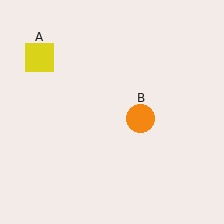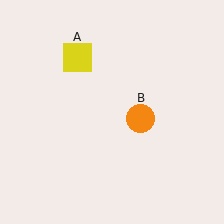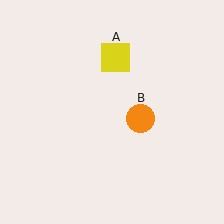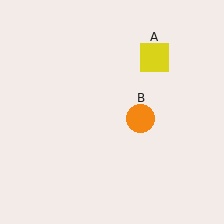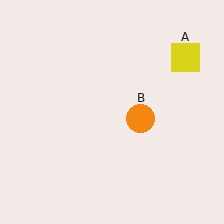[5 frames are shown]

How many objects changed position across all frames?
1 object changed position: yellow square (object A).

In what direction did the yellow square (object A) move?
The yellow square (object A) moved right.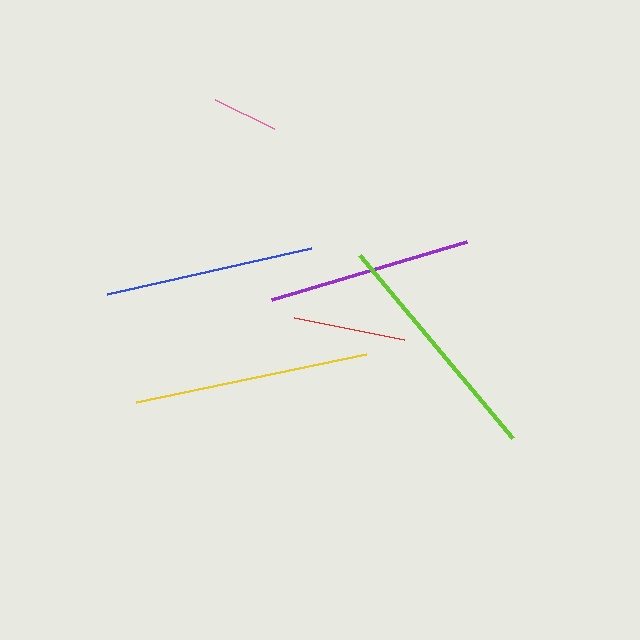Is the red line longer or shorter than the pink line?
The red line is longer than the pink line.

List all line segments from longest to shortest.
From longest to shortest: lime, yellow, blue, purple, red, pink.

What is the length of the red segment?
The red segment is approximately 112 pixels long.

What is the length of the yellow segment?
The yellow segment is approximately 235 pixels long.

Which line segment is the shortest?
The pink line is the shortest at approximately 66 pixels.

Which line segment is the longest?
The lime line is the longest at approximately 238 pixels.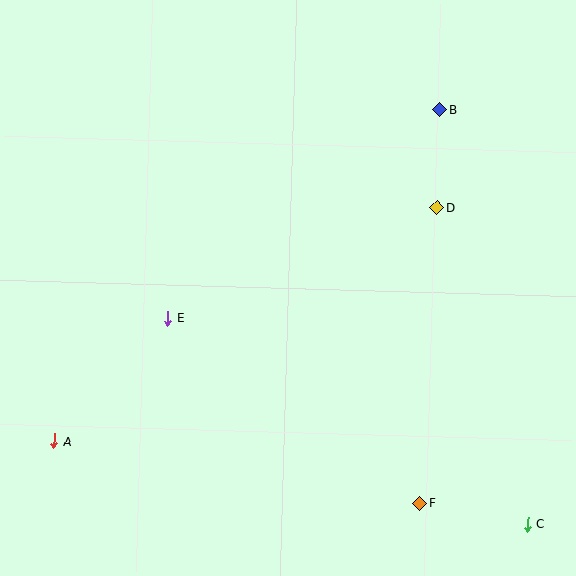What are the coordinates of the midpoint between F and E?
The midpoint between F and E is at (294, 411).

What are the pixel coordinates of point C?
Point C is at (528, 524).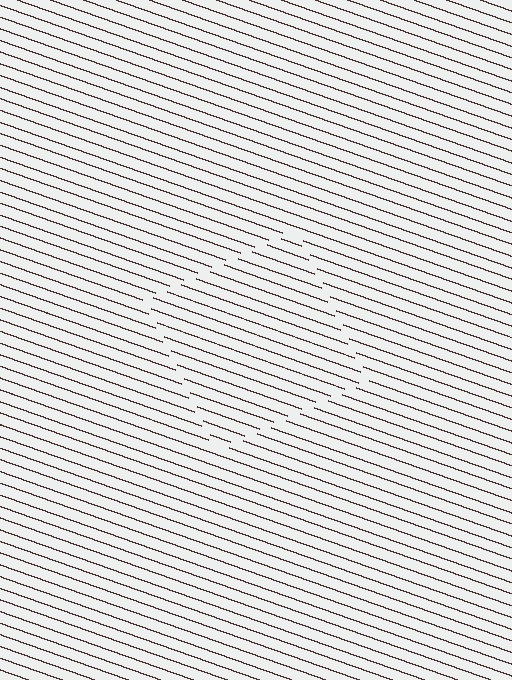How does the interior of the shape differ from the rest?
The interior of the shape contains the same grating, shifted by half a period — the contour is defined by the phase discontinuity where line-ends from the inner and outer gratings abut.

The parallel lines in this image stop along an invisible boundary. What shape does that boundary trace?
An illusory square. The interior of the shape contains the same grating, shifted by half a period — the contour is defined by the phase discontinuity where line-ends from the inner and outer gratings abut.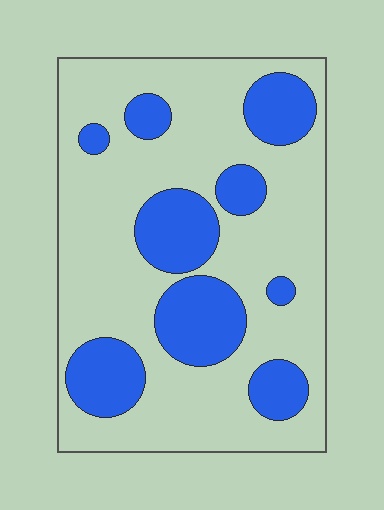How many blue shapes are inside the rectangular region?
9.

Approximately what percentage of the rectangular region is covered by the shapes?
Approximately 30%.